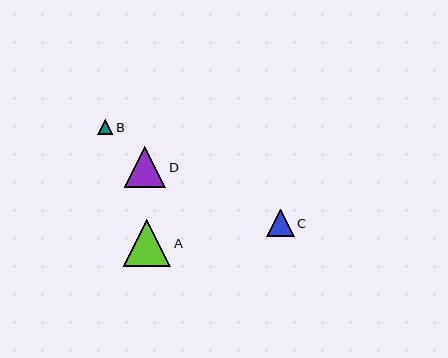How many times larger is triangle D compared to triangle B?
Triangle D is approximately 2.7 times the size of triangle B.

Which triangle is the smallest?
Triangle B is the smallest with a size of approximately 15 pixels.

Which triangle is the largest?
Triangle A is the largest with a size of approximately 47 pixels.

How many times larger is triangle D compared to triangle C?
Triangle D is approximately 1.5 times the size of triangle C.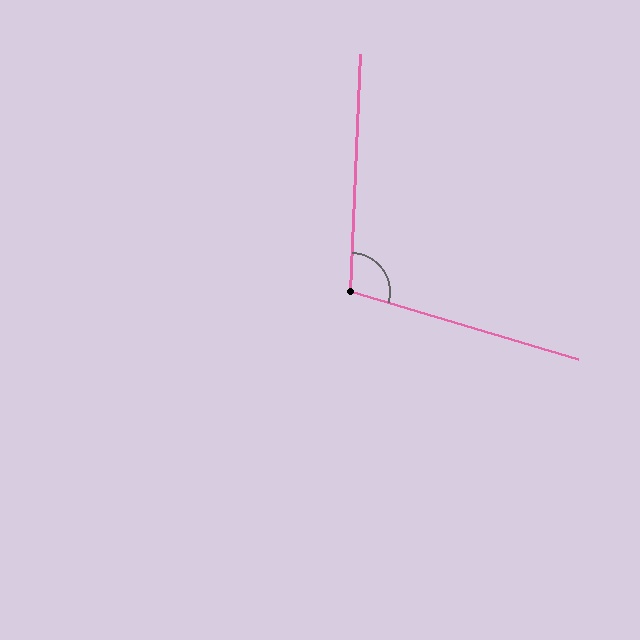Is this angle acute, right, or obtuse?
It is obtuse.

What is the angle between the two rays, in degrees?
Approximately 104 degrees.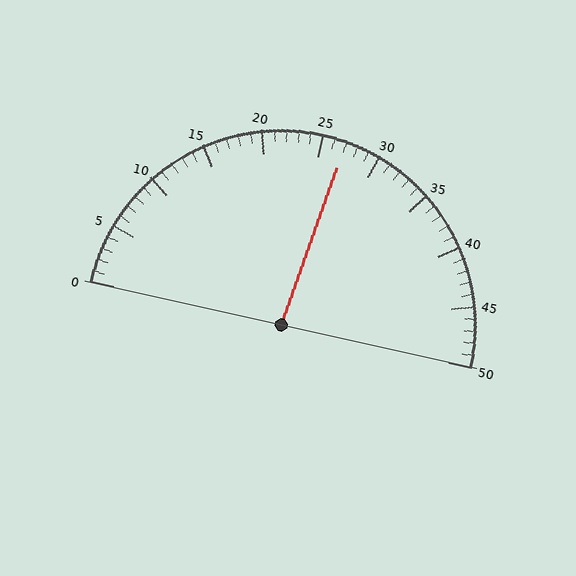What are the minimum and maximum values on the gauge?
The gauge ranges from 0 to 50.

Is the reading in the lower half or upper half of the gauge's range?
The reading is in the upper half of the range (0 to 50).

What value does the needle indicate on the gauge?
The needle indicates approximately 27.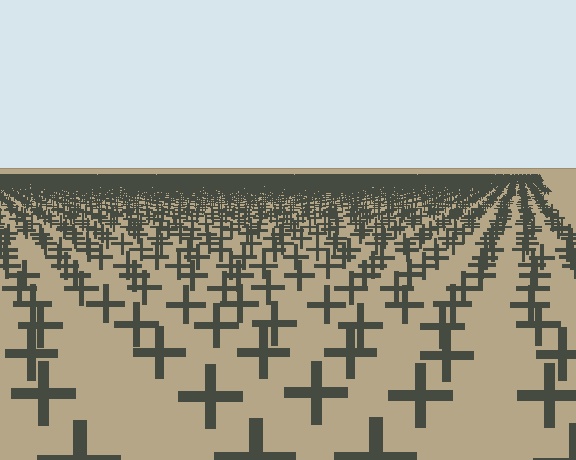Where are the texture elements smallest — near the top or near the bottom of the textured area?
Near the top.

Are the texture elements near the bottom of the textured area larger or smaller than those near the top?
Larger. Near the bottom, elements are closer to the viewer and appear at a bigger on-screen size.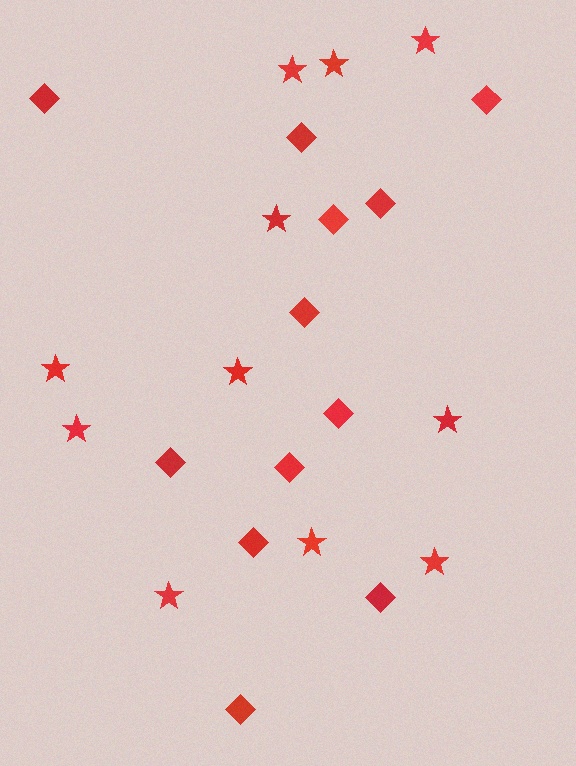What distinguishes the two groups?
There are 2 groups: one group of stars (11) and one group of diamonds (12).